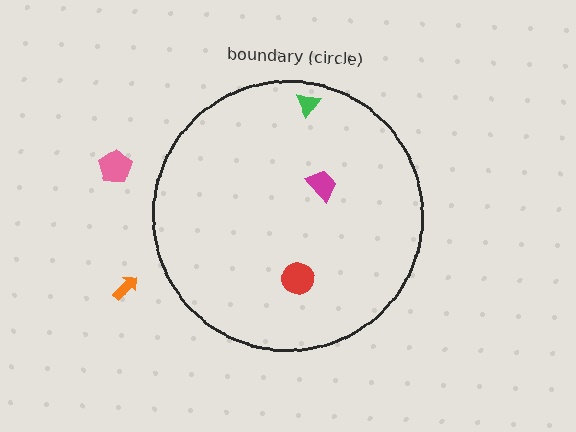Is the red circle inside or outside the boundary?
Inside.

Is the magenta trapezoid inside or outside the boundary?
Inside.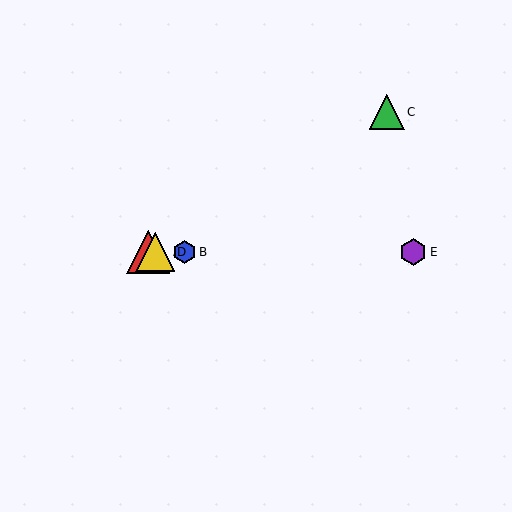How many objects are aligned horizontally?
4 objects (A, B, D, E) are aligned horizontally.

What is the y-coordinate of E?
Object E is at y≈252.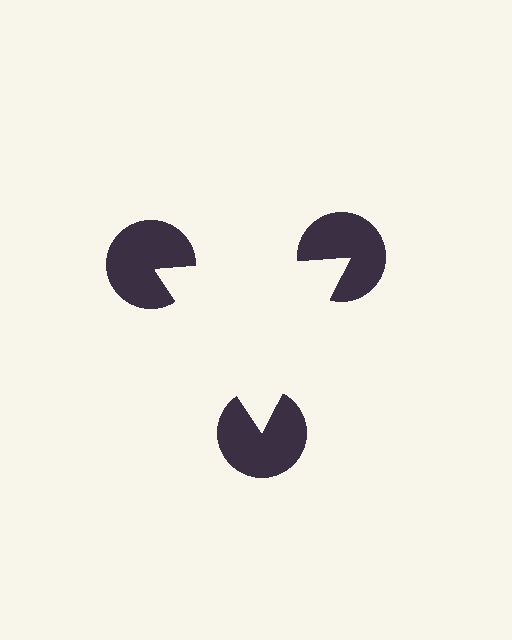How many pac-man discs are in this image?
There are 3 — one at each vertex of the illusory triangle.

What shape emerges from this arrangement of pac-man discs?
An illusory triangle — its edges are inferred from the aligned wedge cuts in the pac-man discs, not physically drawn.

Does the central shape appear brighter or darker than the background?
It typically appears slightly brighter than the background, even though no actual brightness change is drawn.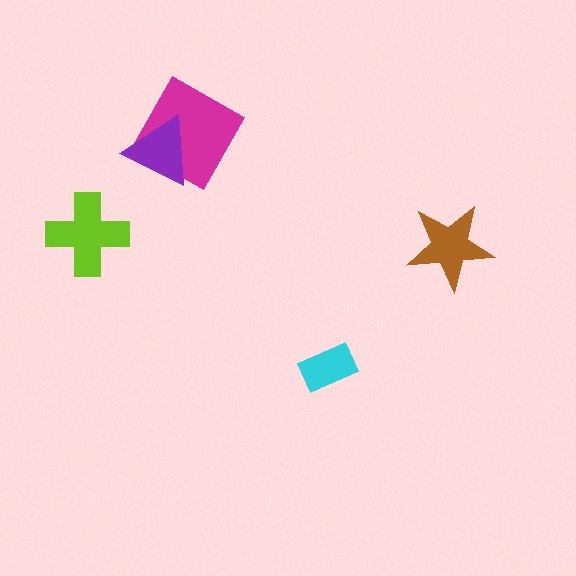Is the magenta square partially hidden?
Yes, it is partially covered by another shape.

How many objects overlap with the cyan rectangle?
0 objects overlap with the cyan rectangle.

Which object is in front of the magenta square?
The purple triangle is in front of the magenta square.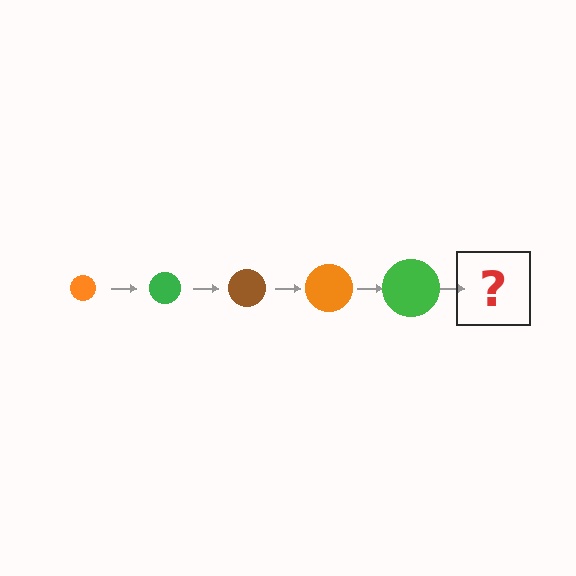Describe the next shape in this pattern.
It should be a brown circle, larger than the previous one.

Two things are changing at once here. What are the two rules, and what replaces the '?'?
The two rules are that the circle grows larger each step and the color cycles through orange, green, and brown. The '?' should be a brown circle, larger than the previous one.